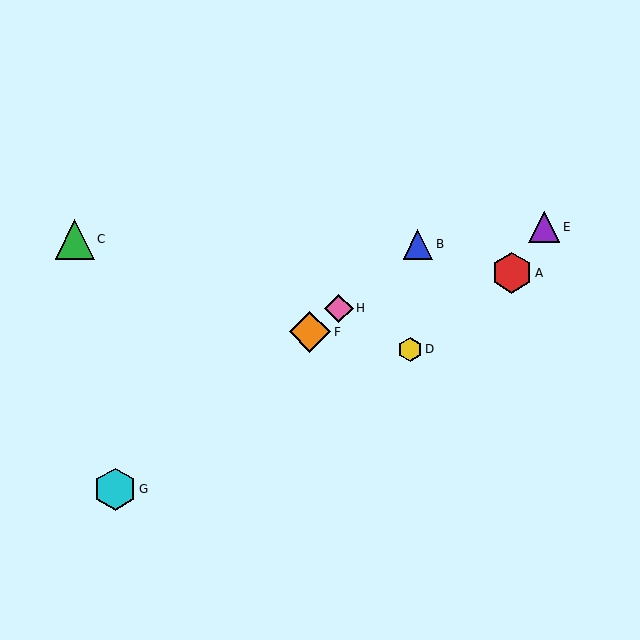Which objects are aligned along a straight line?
Objects B, F, G, H are aligned along a straight line.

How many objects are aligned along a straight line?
4 objects (B, F, G, H) are aligned along a straight line.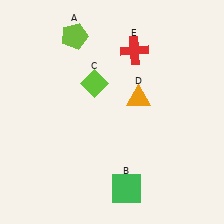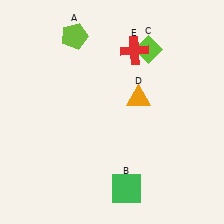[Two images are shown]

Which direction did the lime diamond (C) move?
The lime diamond (C) moved right.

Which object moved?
The lime diamond (C) moved right.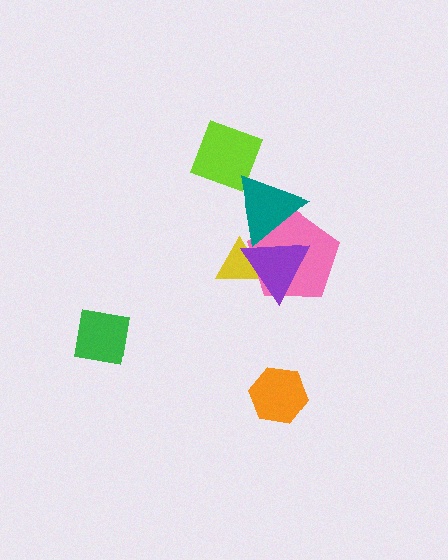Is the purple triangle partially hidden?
Yes, it is partially covered by another shape.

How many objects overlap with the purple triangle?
3 objects overlap with the purple triangle.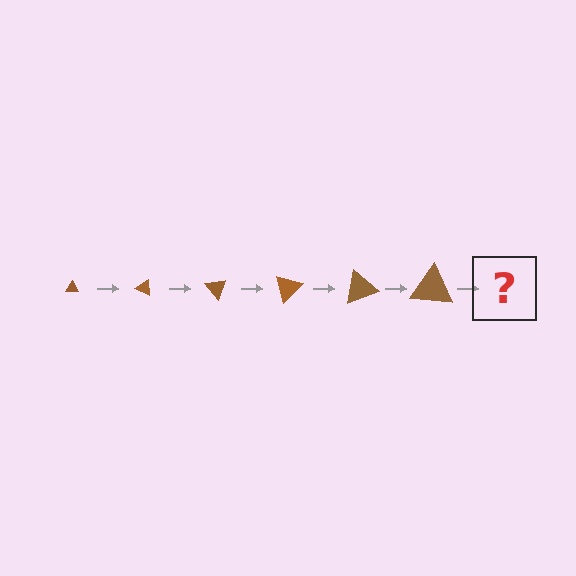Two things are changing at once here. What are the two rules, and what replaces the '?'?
The two rules are that the triangle grows larger each step and it rotates 25 degrees each step. The '?' should be a triangle, larger than the previous one and rotated 150 degrees from the start.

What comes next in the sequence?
The next element should be a triangle, larger than the previous one and rotated 150 degrees from the start.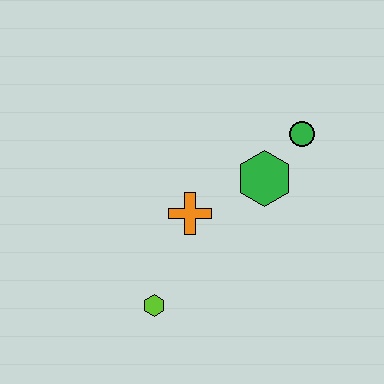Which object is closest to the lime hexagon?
The orange cross is closest to the lime hexagon.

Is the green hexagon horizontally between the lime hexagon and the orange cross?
No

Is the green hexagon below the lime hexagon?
No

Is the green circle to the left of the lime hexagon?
No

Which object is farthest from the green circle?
The lime hexagon is farthest from the green circle.